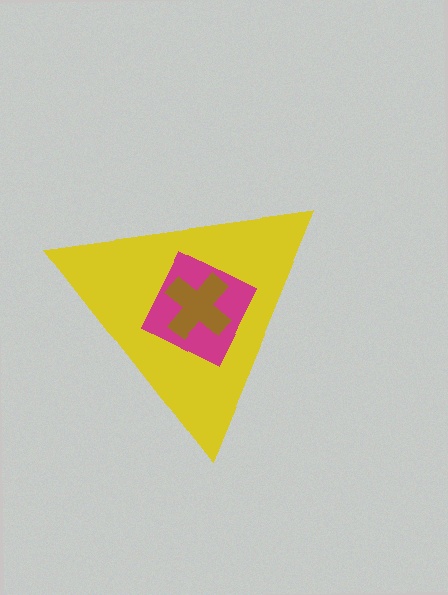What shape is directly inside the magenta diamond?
The brown cross.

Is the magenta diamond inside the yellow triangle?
Yes.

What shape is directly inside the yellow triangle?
The magenta diamond.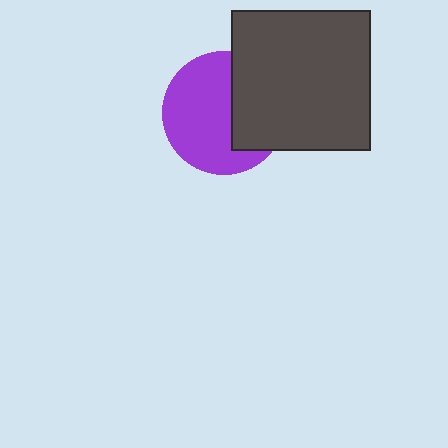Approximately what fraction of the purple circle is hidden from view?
Roughly 37% of the purple circle is hidden behind the dark gray square.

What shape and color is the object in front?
The object in front is a dark gray square.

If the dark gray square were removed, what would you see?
You would see the complete purple circle.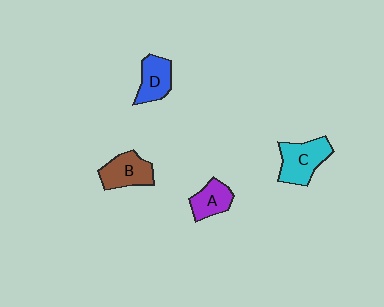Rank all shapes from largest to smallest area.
From largest to smallest: C (cyan), B (brown), D (blue), A (purple).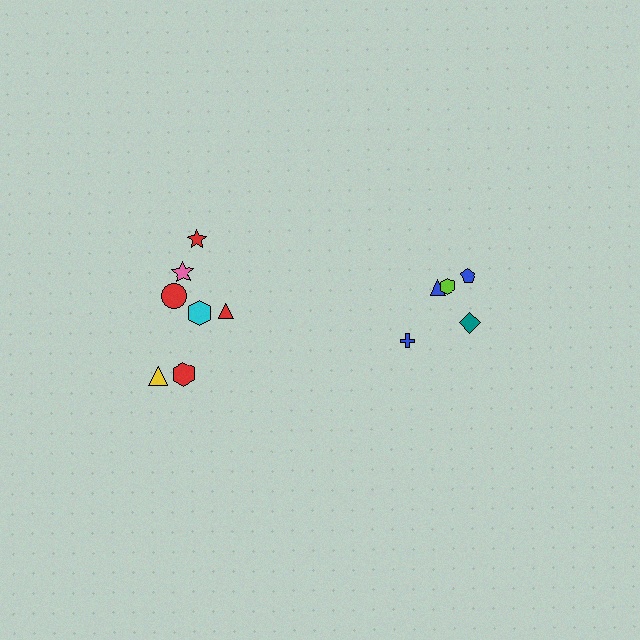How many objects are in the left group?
There are 7 objects.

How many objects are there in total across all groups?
There are 12 objects.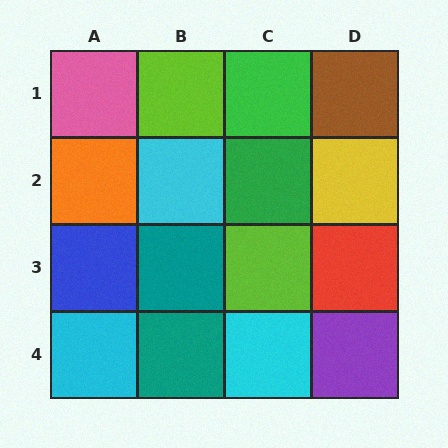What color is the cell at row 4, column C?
Cyan.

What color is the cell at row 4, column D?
Purple.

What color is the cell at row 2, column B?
Cyan.